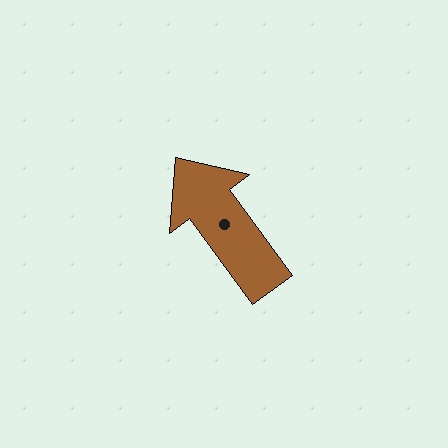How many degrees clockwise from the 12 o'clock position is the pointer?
Approximately 324 degrees.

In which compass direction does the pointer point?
Northwest.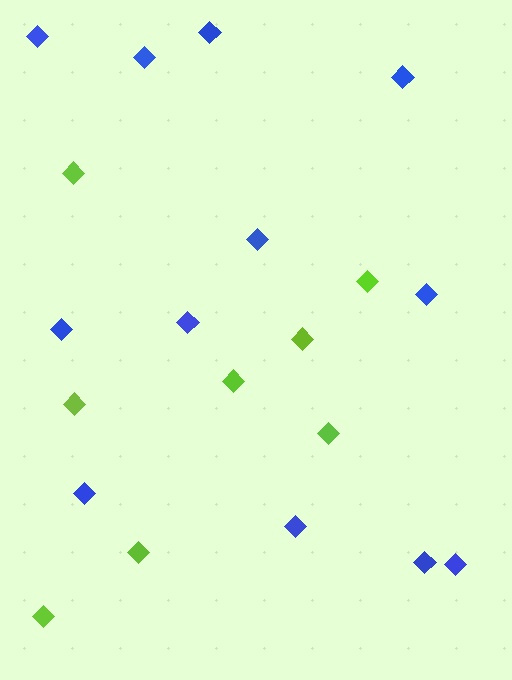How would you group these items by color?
There are 2 groups: one group of blue diamonds (12) and one group of lime diamonds (8).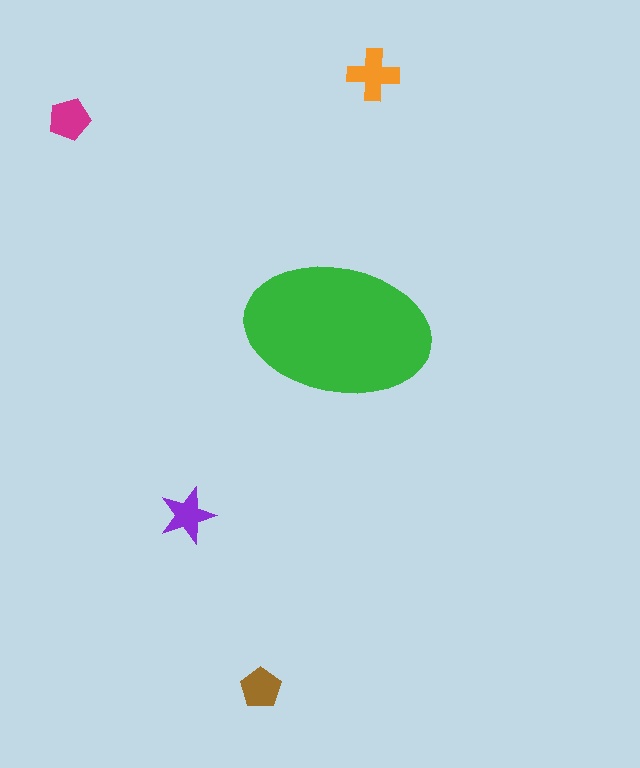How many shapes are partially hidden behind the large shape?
0 shapes are partially hidden.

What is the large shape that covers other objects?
A green ellipse.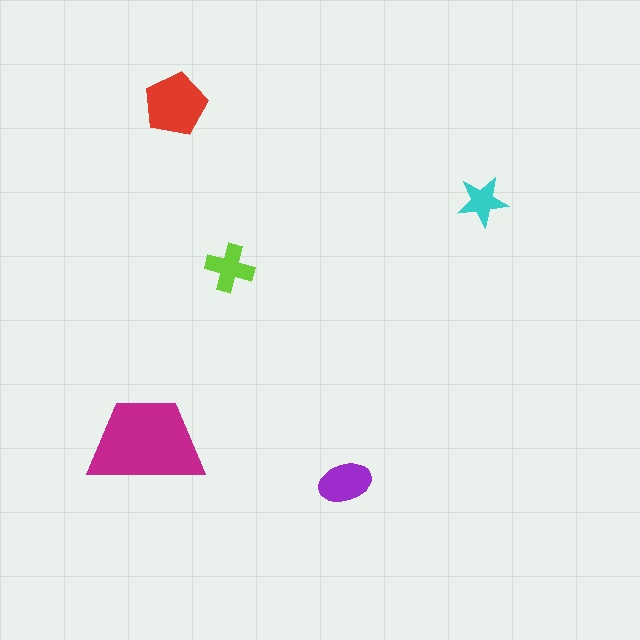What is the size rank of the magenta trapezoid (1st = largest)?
1st.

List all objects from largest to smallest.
The magenta trapezoid, the red pentagon, the purple ellipse, the lime cross, the cyan star.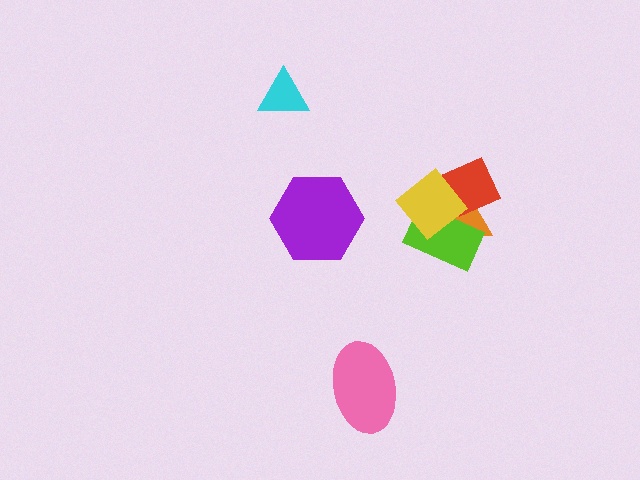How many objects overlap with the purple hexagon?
0 objects overlap with the purple hexagon.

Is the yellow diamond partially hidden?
No, no other shape covers it.